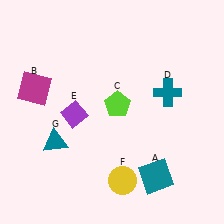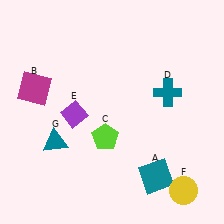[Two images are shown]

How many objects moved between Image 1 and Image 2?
2 objects moved between the two images.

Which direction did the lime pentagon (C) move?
The lime pentagon (C) moved down.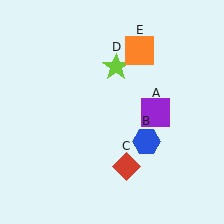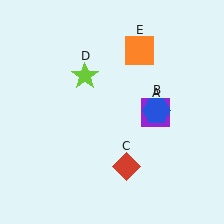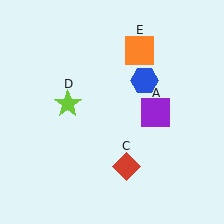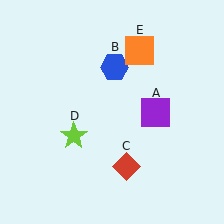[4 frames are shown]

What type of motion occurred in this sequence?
The blue hexagon (object B), lime star (object D) rotated counterclockwise around the center of the scene.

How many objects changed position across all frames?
2 objects changed position: blue hexagon (object B), lime star (object D).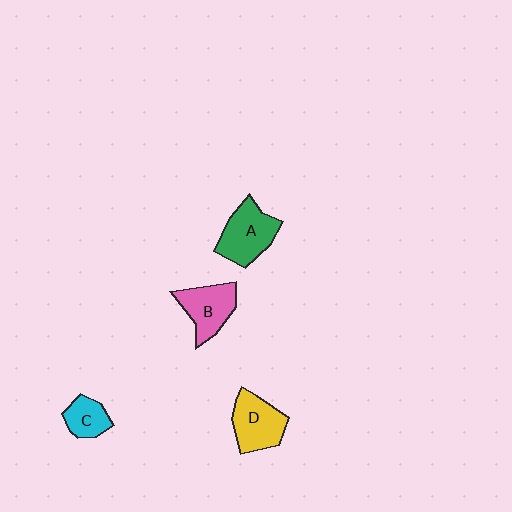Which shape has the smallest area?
Shape C (cyan).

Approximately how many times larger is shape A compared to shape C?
Approximately 1.8 times.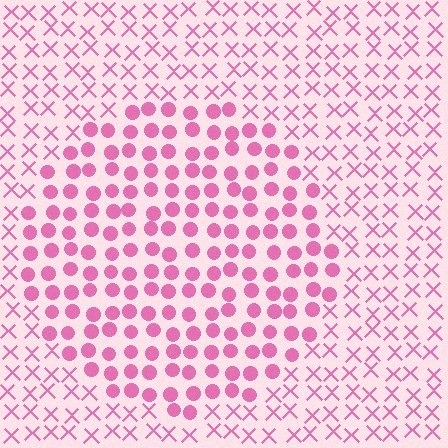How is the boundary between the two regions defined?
The boundary is defined by a change in element shape: circles inside vs. X marks outside. All elements share the same color and spacing.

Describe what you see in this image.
The image is filled with small pink elements arranged in a uniform grid. A circle-shaped region contains circles, while the surrounding area contains X marks. The boundary is defined purely by the change in element shape.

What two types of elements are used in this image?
The image uses circles inside the circle region and X marks outside it.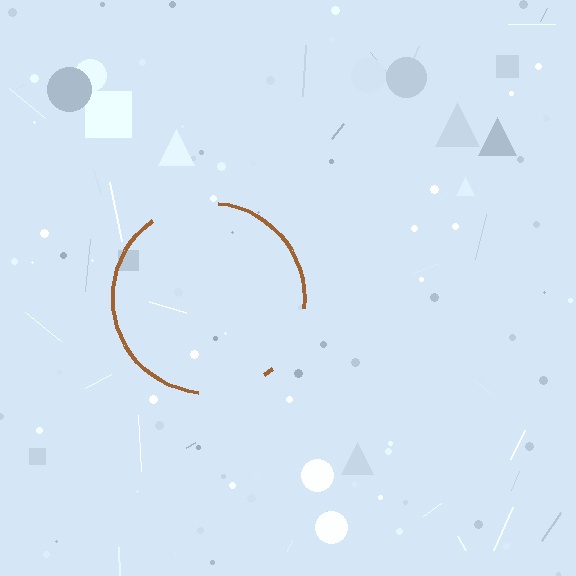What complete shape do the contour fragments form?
The contour fragments form a circle.